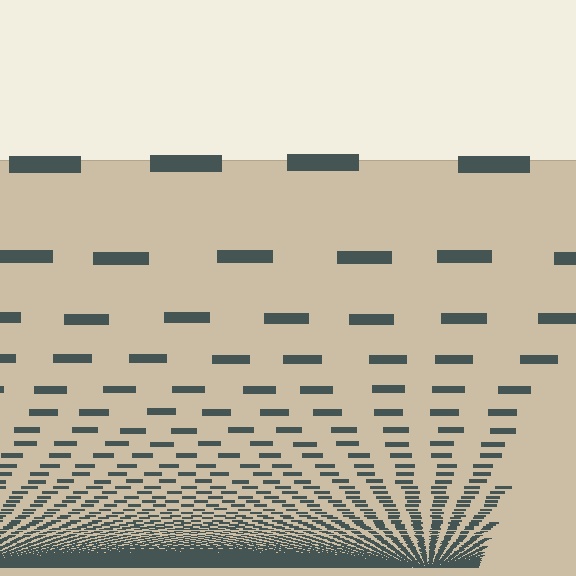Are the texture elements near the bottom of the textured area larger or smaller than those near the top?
Smaller. The gradient is inverted — elements near the bottom are smaller and denser.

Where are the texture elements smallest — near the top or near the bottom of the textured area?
Near the bottom.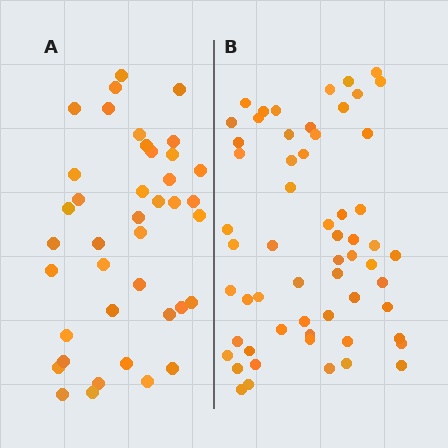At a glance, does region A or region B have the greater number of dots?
Region B (the right region) has more dots.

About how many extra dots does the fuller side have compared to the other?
Region B has approximately 20 more dots than region A.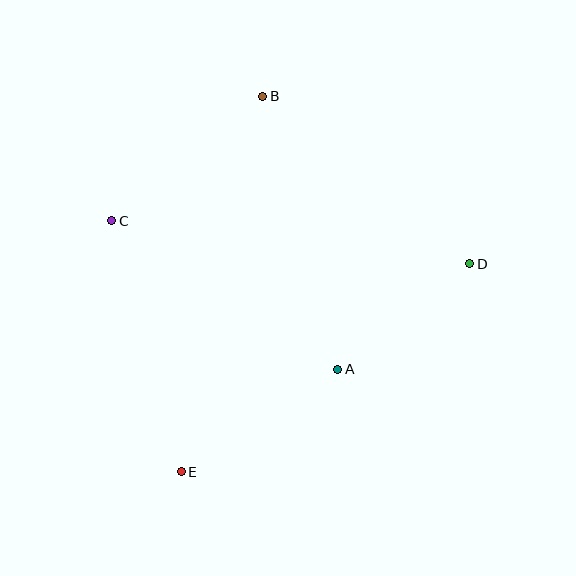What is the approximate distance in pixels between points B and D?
The distance between B and D is approximately 266 pixels.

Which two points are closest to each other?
Points A and D are closest to each other.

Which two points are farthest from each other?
Points B and E are farthest from each other.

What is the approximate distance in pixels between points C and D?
The distance between C and D is approximately 360 pixels.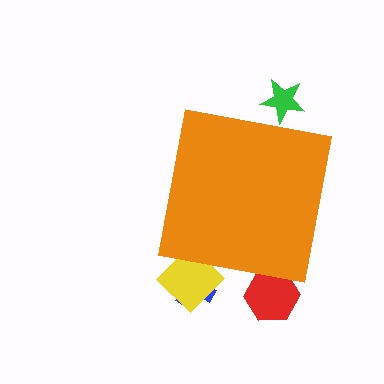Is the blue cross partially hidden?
Yes, the blue cross is partially hidden behind the orange square.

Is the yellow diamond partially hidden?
Yes, the yellow diamond is partially hidden behind the orange square.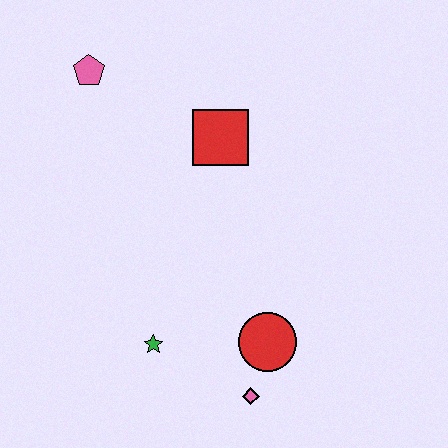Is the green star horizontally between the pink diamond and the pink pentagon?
Yes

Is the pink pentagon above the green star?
Yes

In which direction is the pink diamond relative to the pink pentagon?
The pink diamond is below the pink pentagon.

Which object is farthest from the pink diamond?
The pink pentagon is farthest from the pink diamond.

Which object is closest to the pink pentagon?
The red square is closest to the pink pentagon.